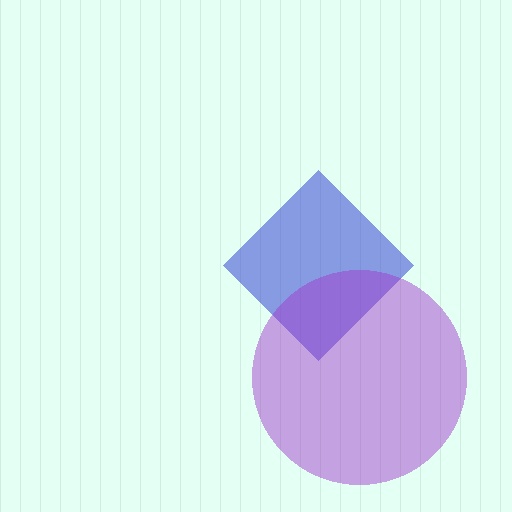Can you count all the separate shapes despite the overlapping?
Yes, there are 2 separate shapes.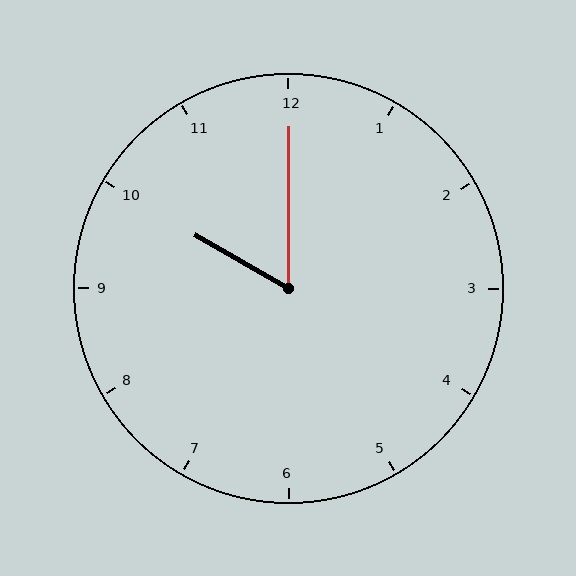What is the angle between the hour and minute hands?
Approximately 60 degrees.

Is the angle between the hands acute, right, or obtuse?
It is acute.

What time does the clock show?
10:00.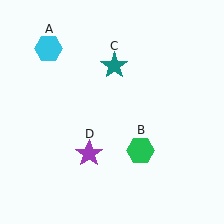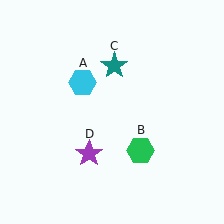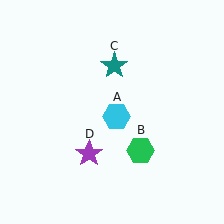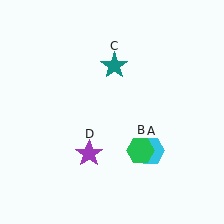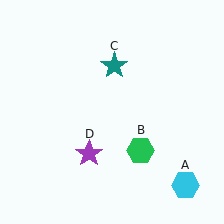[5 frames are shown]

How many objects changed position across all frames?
1 object changed position: cyan hexagon (object A).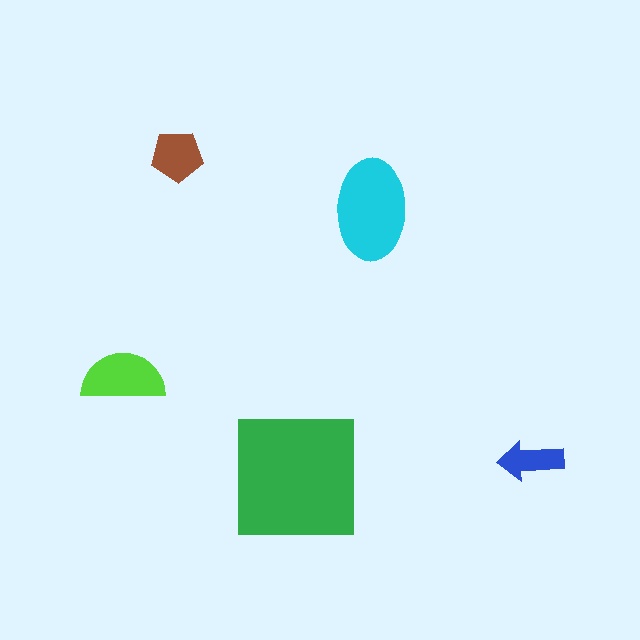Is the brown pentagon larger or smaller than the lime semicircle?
Smaller.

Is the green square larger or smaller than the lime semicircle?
Larger.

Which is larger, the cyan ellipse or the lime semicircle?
The cyan ellipse.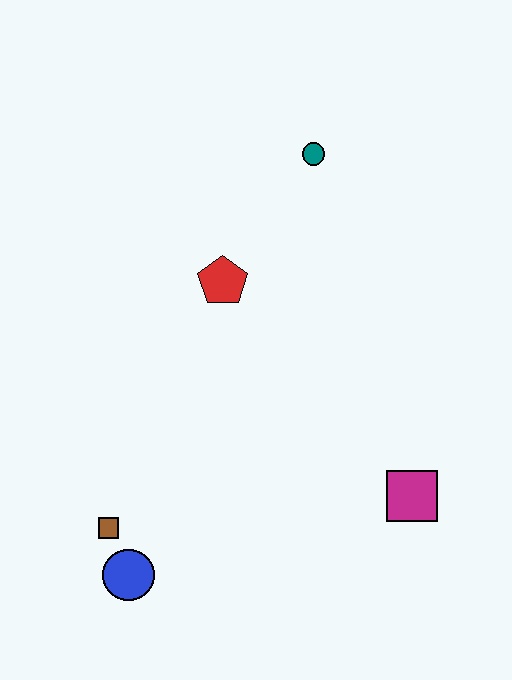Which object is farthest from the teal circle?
The blue circle is farthest from the teal circle.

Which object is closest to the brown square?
The blue circle is closest to the brown square.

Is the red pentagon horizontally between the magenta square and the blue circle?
Yes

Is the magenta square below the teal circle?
Yes